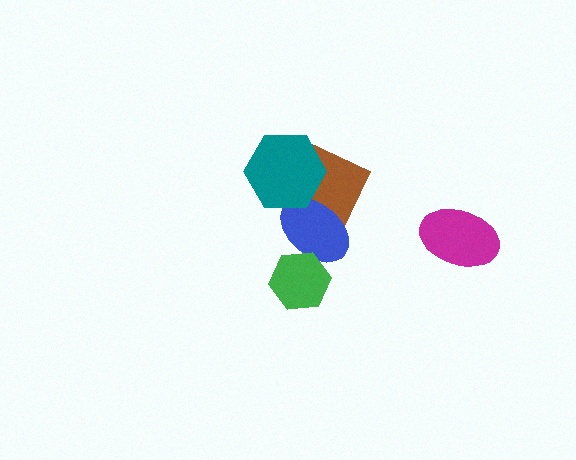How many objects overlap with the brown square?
2 objects overlap with the brown square.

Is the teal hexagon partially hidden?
No, no other shape covers it.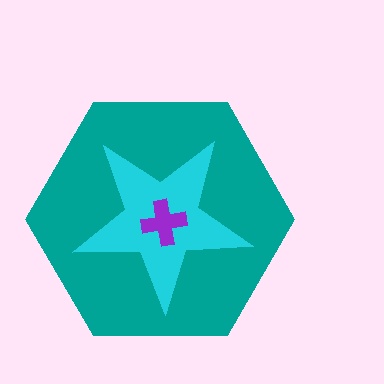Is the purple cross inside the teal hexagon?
Yes.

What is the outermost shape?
The teal hexagon.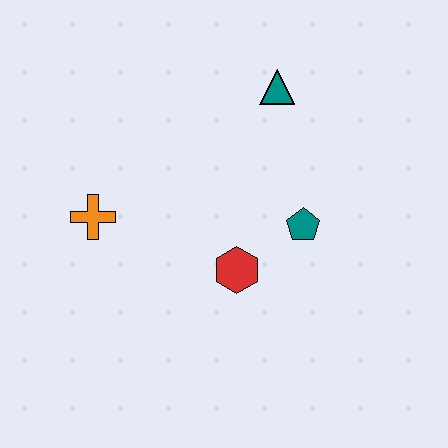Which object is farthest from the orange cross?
The teal triangle is farthest from the orange cross.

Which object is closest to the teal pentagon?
The red hexagon is closest to the teal pentagon.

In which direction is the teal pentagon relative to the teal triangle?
The teal pentagon is below the teal triangle.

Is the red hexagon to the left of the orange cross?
No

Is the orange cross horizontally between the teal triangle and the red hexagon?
No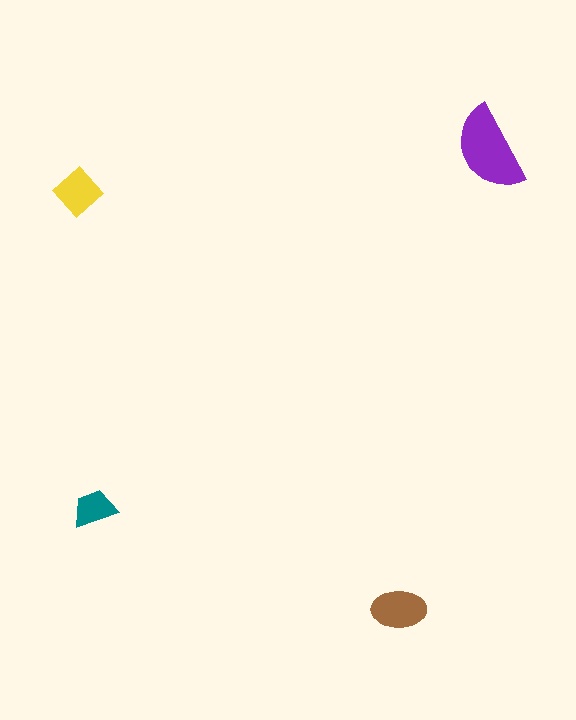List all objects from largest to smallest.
The purple semicircle, the brown ellipse, the yellow diamond, the teal trapezoid.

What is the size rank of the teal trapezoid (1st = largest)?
4th.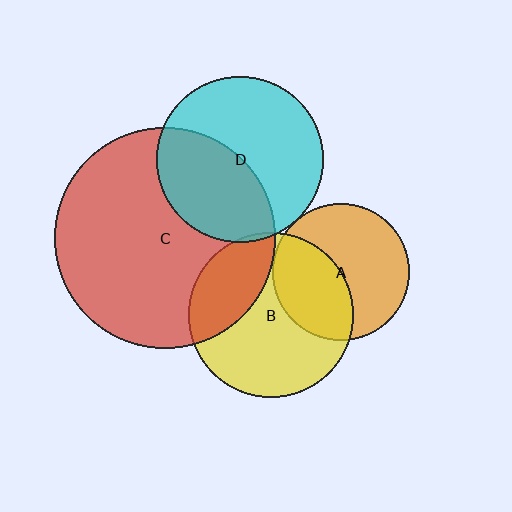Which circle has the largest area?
Circle C (red).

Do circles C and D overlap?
Yes.